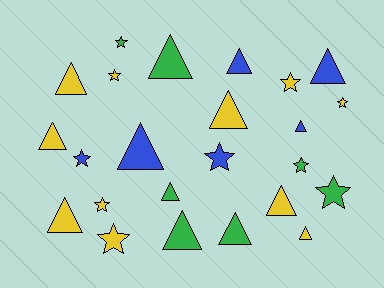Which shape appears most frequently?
Triangle, with 14 objects.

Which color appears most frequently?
Yellow, with 11 objects.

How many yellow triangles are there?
There are 6 yellow triangles.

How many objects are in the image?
There are 24 objects.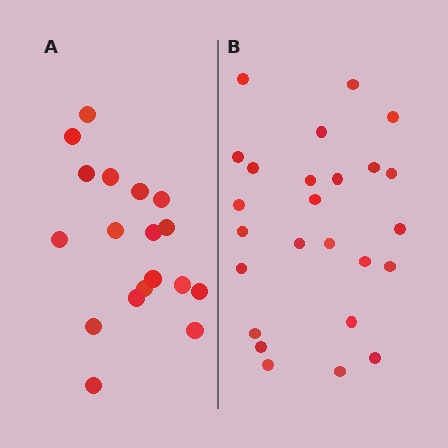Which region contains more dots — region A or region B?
Region B (the right region) has more dots.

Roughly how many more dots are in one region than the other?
Region B has roughly 8 or so more dots than region A.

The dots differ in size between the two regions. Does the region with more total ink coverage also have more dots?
No. Region A has more total ink coverage because its dots are larger, but region B actually contains more individual dots. Total area can be misleading — the number of items is what matters here.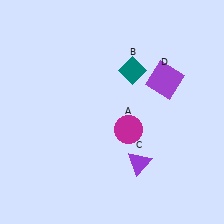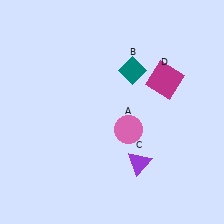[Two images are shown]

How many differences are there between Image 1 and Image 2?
There are 2 differences between the two images.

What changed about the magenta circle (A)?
In Image 1, A is magenta. In Image 2, it changed to pink.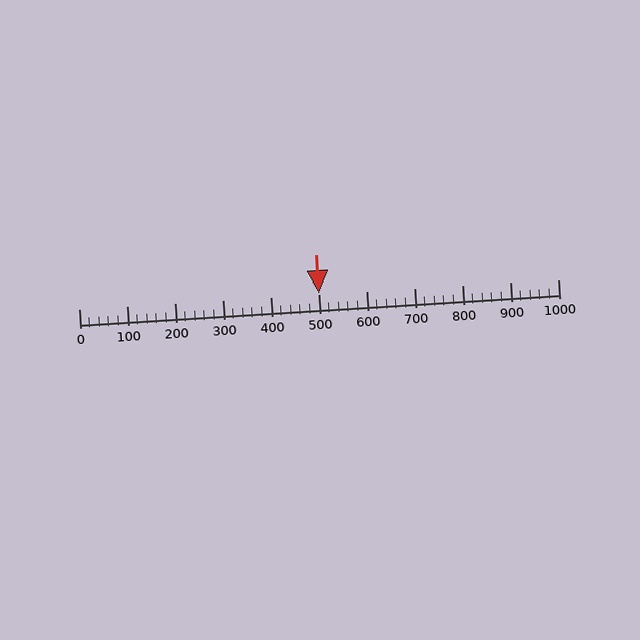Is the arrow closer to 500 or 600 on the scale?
The arrow is closer to 500.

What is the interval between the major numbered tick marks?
The major tick marks are spaced 100 units apart.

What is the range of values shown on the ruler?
The ruler shows values from 0 to 1000.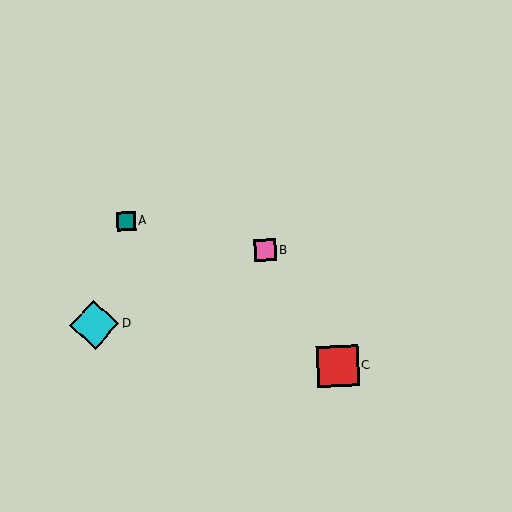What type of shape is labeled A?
Shape A is a teal square.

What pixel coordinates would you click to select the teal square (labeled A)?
Click at (126, 221) to select the teal square A.